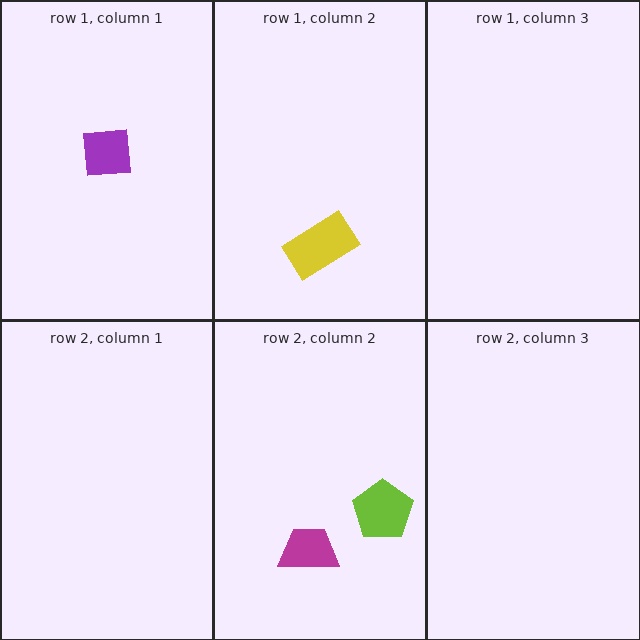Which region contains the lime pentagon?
The row 2, column 2 region.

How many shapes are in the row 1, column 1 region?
1.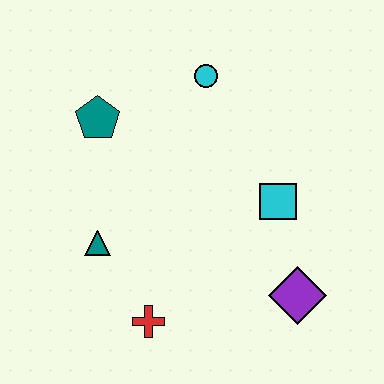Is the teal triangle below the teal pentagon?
Yes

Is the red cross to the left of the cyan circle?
Yes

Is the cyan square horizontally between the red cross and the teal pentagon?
No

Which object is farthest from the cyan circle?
The red cross is farthest from the cyan circle.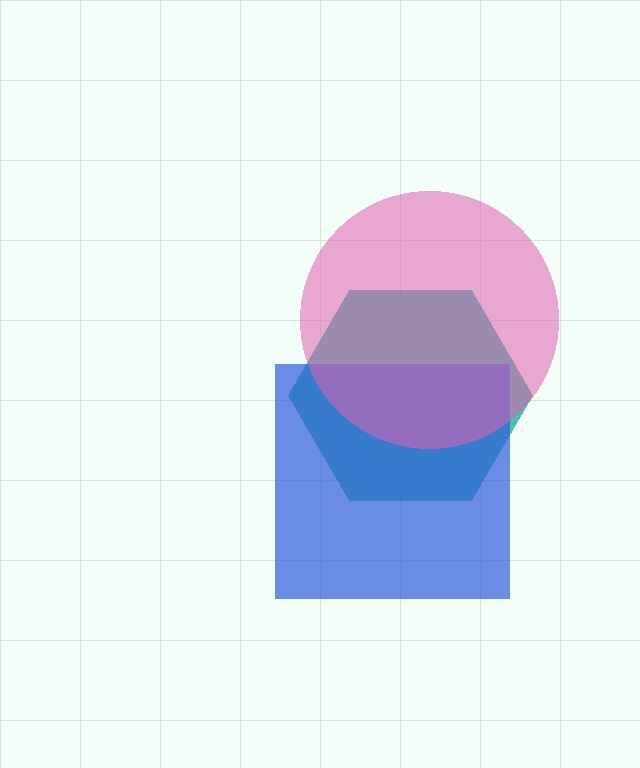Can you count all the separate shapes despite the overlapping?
Yes, there are 3 separate shapes.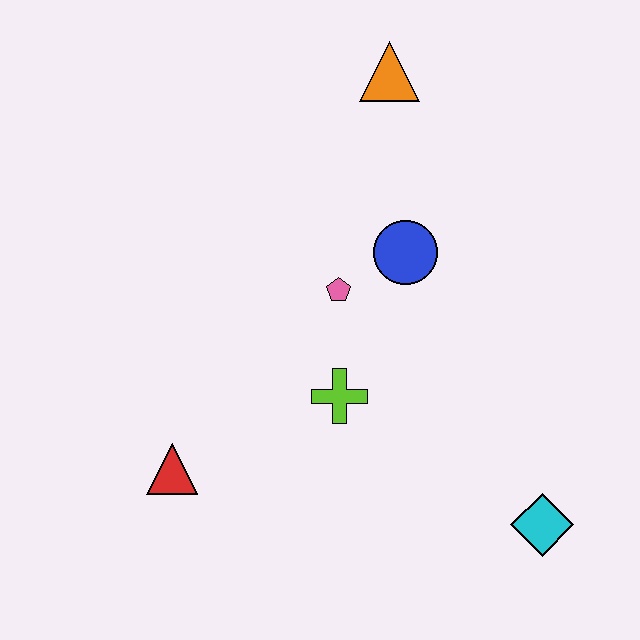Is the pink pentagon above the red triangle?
Yes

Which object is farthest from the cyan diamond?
The orange triangle is farthest from the cyan diamond.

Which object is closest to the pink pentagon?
The blue circle is closest to the pink pentagon.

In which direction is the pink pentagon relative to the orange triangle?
The pink pentagon is below the orange triangle.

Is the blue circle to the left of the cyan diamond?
Yes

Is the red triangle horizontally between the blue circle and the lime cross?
No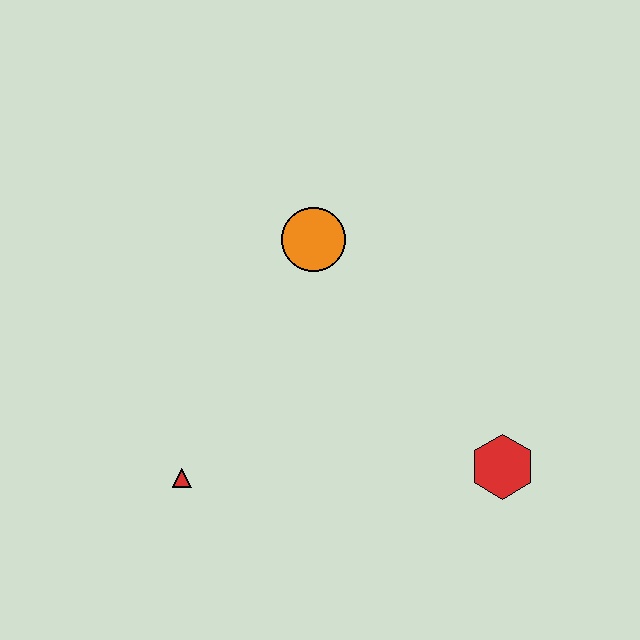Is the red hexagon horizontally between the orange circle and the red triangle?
No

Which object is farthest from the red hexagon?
The red triangle is farthest from the red hexagon.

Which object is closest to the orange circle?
The red triangle is closest to the orange circle.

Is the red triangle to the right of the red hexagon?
No